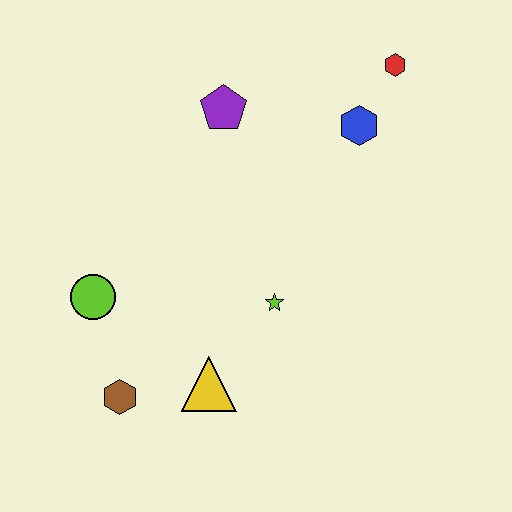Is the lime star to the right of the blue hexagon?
No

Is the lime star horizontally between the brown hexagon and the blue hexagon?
Yes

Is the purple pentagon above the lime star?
Yes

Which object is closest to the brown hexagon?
The yellow triangle is closest to the brown hexagon.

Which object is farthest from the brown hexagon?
The red hexagon is farthest from the brown hexagon.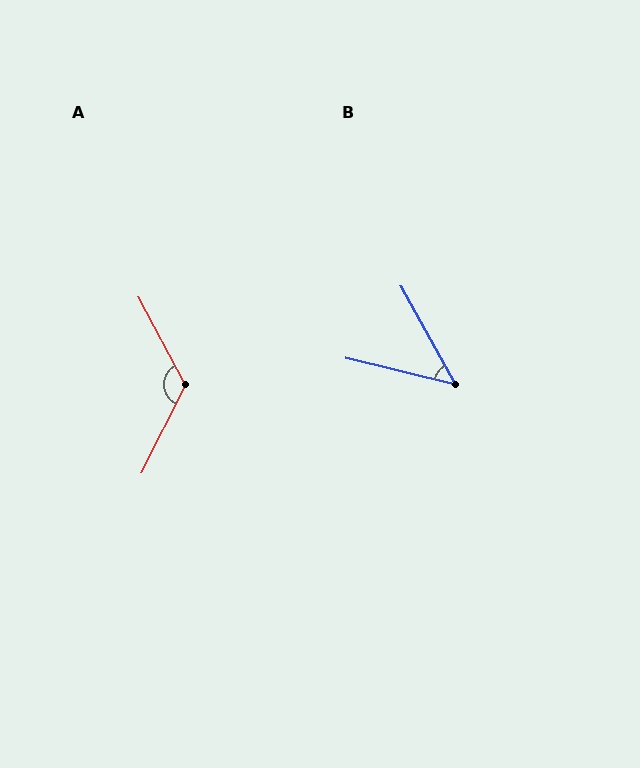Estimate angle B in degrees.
Approximately 48 degrees.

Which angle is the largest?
A, at approximately 126 degrees.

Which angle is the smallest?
B, at approximately 48 degrees.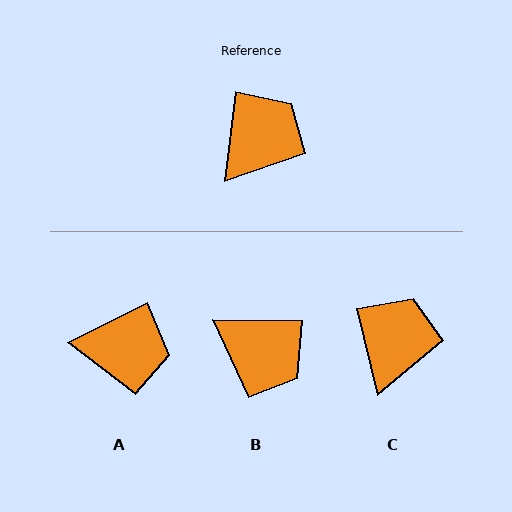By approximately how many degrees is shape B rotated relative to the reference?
Approximately 84 degrees clockwise.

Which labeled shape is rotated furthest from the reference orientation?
B, about 84 degrees away.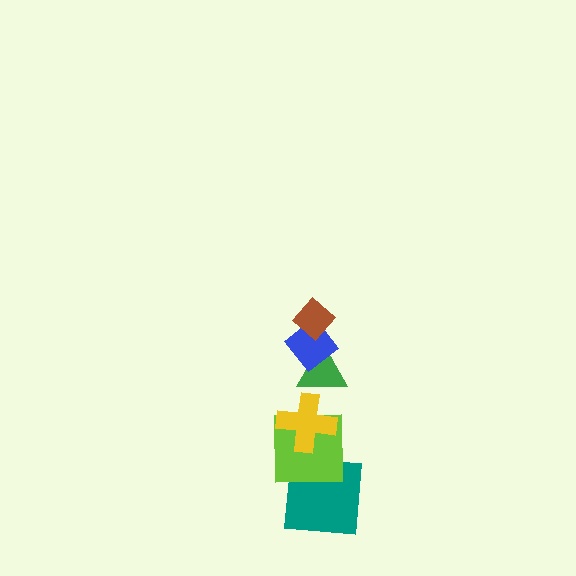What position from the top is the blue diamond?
The blue diamond is 2nd from the top.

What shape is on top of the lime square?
The yellow cross is on top of the lime square.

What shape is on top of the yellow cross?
The green triangle is on top of the yellow cross.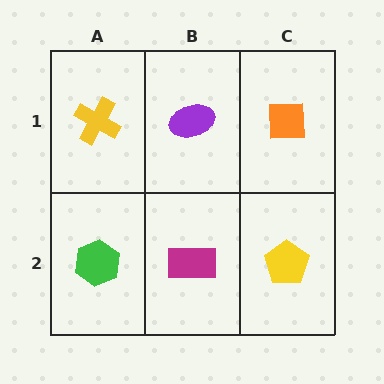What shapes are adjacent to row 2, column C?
An orange square (row 1, column C), a magenta rectangle (row 2, column B).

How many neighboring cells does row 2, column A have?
2.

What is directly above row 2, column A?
A yellow cross.